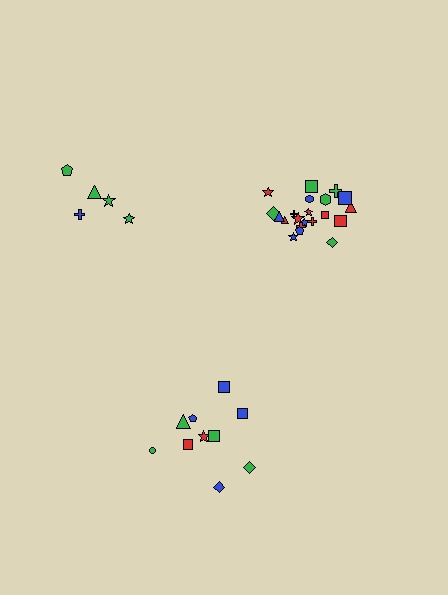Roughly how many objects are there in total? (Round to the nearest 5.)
Roughly 35 objects in total.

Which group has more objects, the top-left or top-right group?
The top-right group.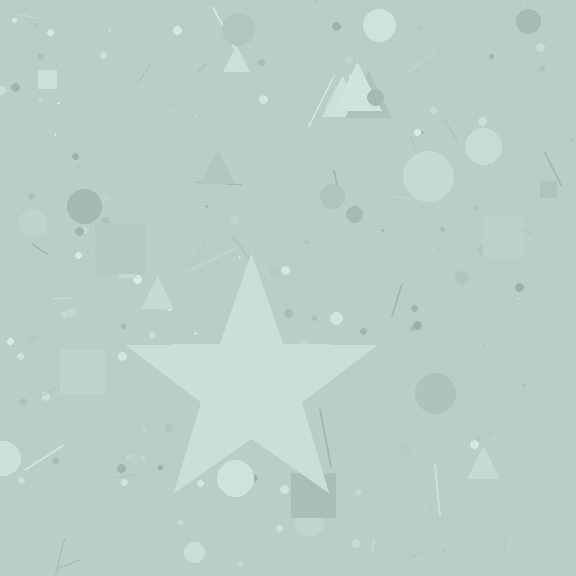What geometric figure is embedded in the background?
A star is embedded in the background.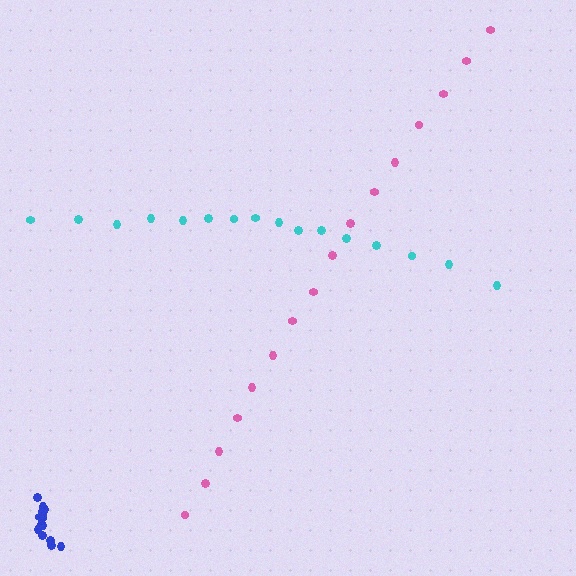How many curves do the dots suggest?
There are 3 distinct paths.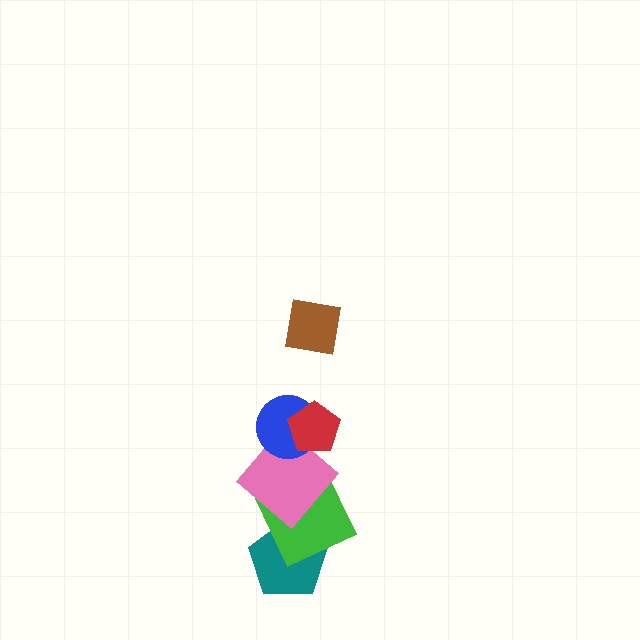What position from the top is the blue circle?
The blue circle is 3rd from the top.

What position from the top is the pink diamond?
The pink diamond is 4th from the top.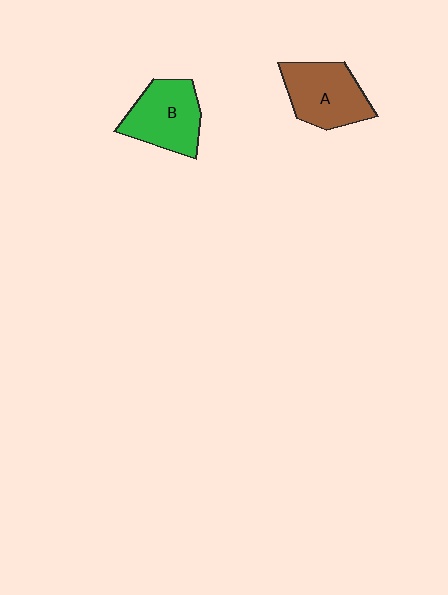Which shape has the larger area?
Shape A (brown).